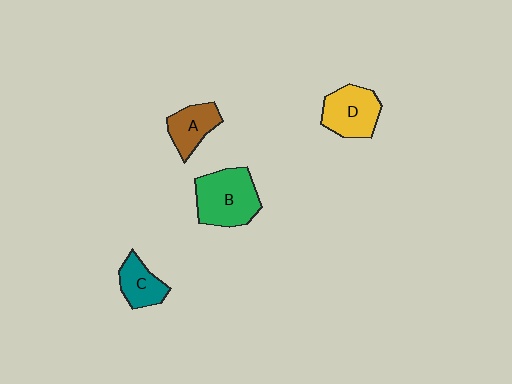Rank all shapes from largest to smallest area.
From largest to smallest: B (green), D (yellow), A (brown), C (teal).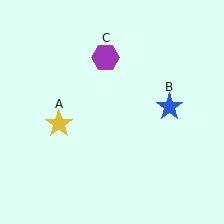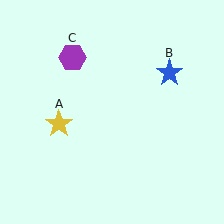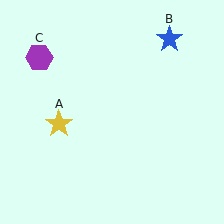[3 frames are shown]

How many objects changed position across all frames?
2 objects changed position: blue star (object B), purple hexagon (object C).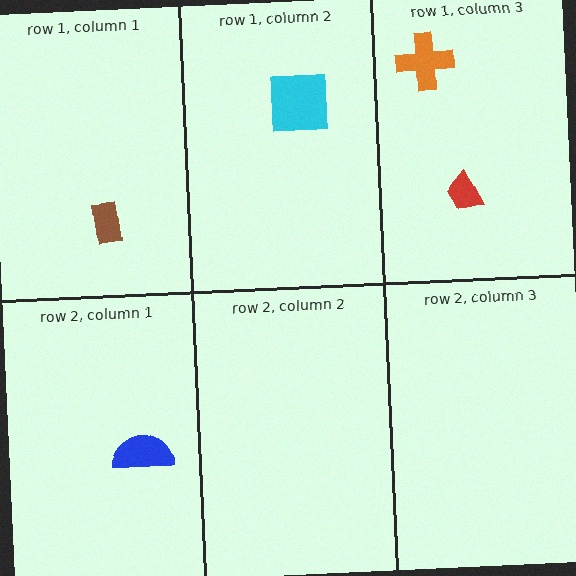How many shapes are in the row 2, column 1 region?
1.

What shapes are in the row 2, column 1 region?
The blue semicircle.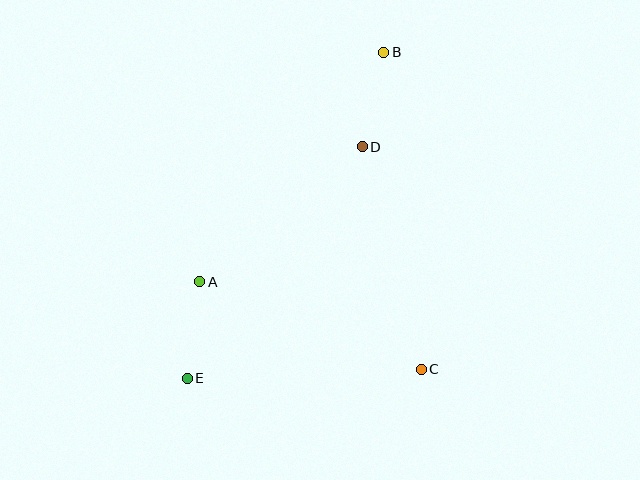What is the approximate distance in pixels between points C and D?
The distance between C and D is approximately 230 pixels.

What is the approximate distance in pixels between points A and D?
The distance between A and D is approximately 212 pixels.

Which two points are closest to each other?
Points B and D are closest to each other.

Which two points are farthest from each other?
Points B and E are farthest from each other.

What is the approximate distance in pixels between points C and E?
The distance between C and E is approximately 235 pixels.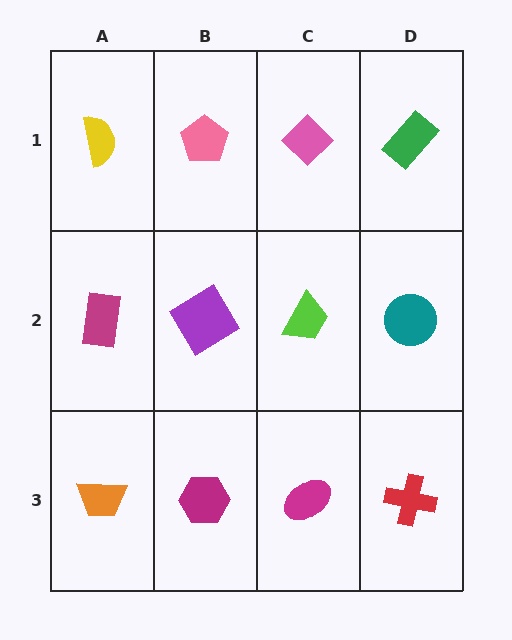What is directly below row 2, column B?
A magenta hexagon.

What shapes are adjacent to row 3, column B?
A purple diamond (row 2, column B), an orange trapezoid (row 3, column A), a magenta ellipse (row 3, column C).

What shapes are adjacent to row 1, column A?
A magenta rectangle (row 2, column A), a pink pentagon (row 1, column B).